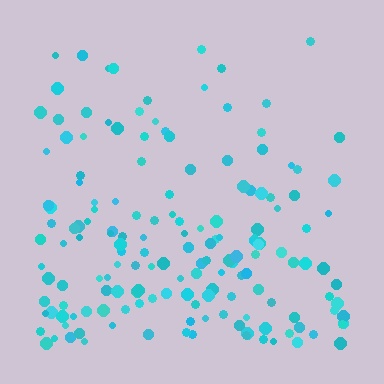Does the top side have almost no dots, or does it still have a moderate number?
Still a moderate number, just noticeably fewer than the bottom.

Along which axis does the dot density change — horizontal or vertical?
Vertical.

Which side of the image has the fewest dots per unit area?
The top.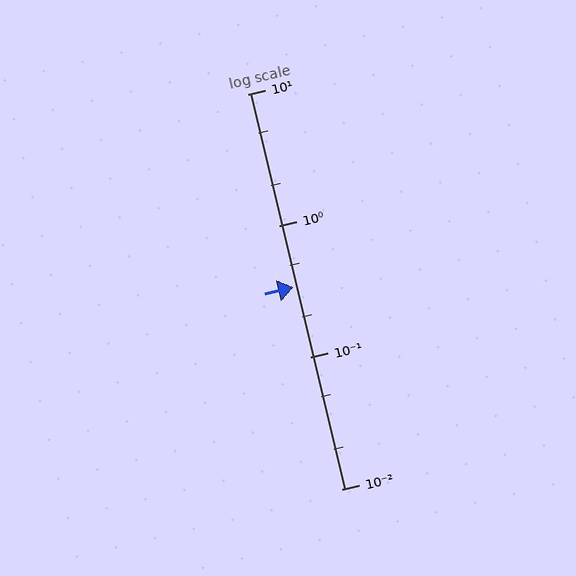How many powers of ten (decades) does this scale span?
The scale spans 3 decades, from 0.01 to 10.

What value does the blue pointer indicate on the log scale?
The pointer indicates approximately 0.34.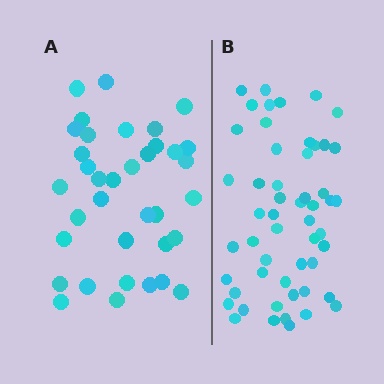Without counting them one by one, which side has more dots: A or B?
Region B (the right region) has more dots.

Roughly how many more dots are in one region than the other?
Region B has approximately 15 more dots than region A.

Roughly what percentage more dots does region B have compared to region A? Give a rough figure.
About 45% more.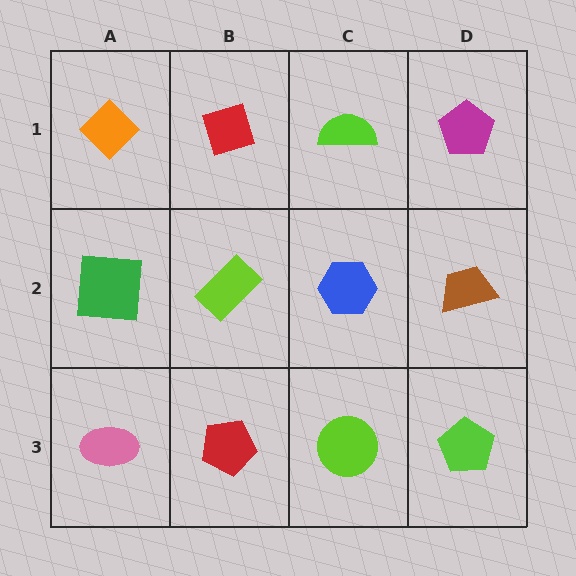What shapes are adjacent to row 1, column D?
A brown trapezoid (row 2, column D), a lime semicircle (row 1, column C).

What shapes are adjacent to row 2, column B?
A red diamond (row 1, column B), a red pentagon (row 3, column B), a green square (row 2, column A), a blue hexagon (row 2, column C).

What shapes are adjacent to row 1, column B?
A lime rectangle (row 2, column B), an orange diamond (row 1, column A), a lime semicircle (row 1, column C).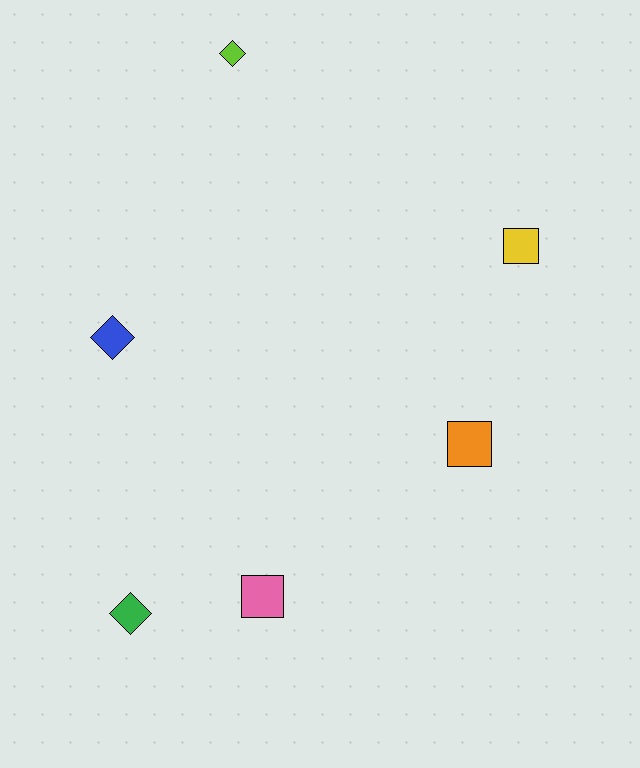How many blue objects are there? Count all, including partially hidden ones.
There is 1 blue object.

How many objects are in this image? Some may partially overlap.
There are 6 objects.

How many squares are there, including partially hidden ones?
There are 3 squares.